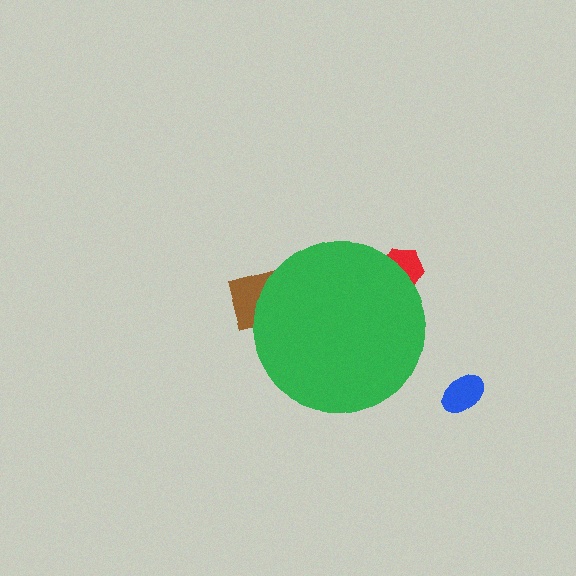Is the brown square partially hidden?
Yes, the brown square is partially hidden behind the green circle.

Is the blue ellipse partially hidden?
No, the blue ellipse is fully visible.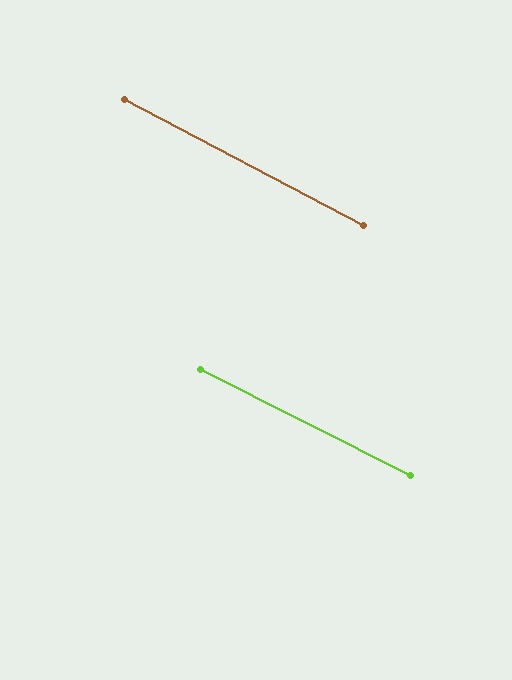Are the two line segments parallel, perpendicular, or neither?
Parallel — their directions differ by only 0.8°.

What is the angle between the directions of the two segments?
Approximately 1 degree.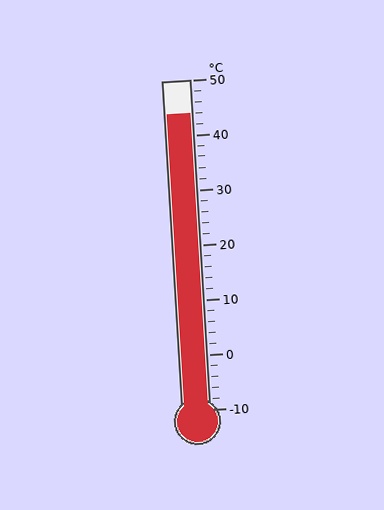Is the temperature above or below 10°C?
The temperature is above 10°C.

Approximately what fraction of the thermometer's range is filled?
The thermometer is filled to approximately 90% of its range.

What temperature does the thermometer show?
The thermometer shows approximately 44°C.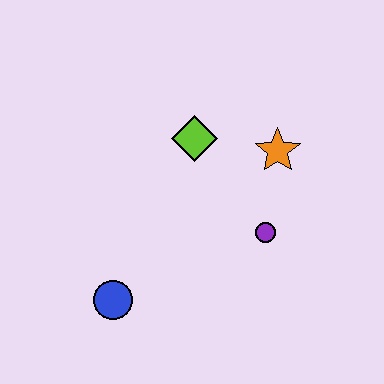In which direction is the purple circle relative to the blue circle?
The purple circle is to the right of the blue circle.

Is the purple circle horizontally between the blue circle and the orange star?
Yes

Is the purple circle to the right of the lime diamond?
Yes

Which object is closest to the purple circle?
The orange star is closest to the purple circle.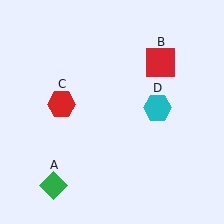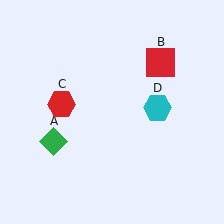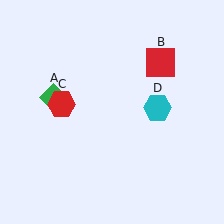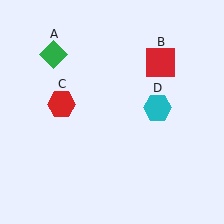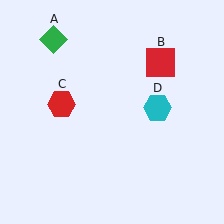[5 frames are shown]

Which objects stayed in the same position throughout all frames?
Red square (object B) and red hexagon (object C) and cyan hexagon (object D) remained stationary.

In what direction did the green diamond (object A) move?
The green diamond (object A) moved up.